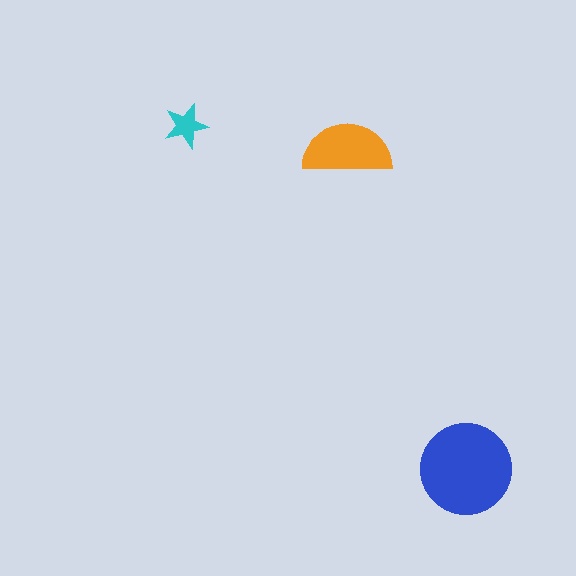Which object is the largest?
The blue circle.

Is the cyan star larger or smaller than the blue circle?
Smaller.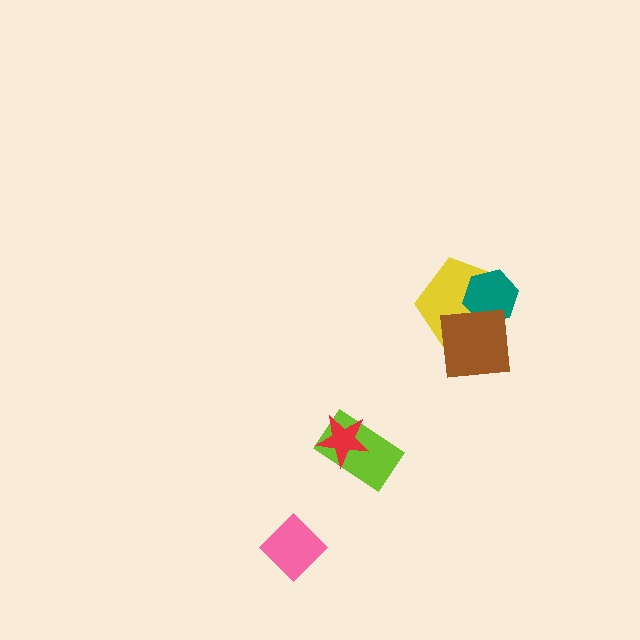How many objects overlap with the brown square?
2 objects overlap with the brown square.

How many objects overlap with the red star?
1 object overlaps with the red star.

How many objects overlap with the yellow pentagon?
2 objects overlap with the yellow pentagon.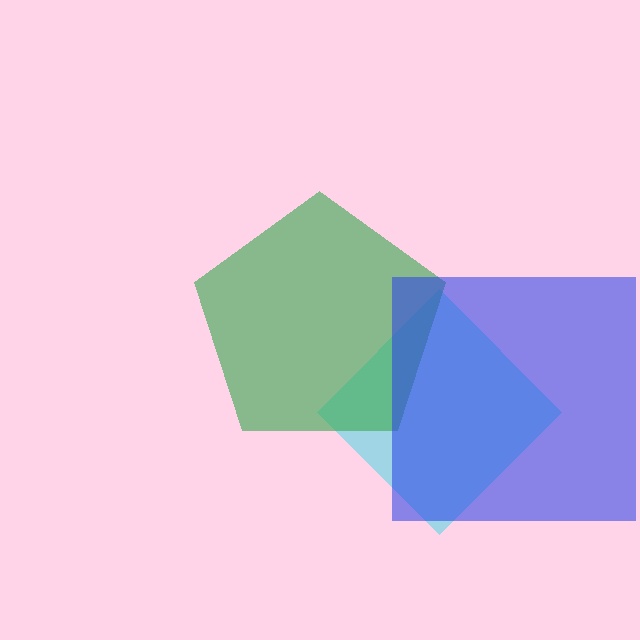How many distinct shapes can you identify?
There are 3 distinct shapes: a cyan diamond, a green pentagon, a blue square.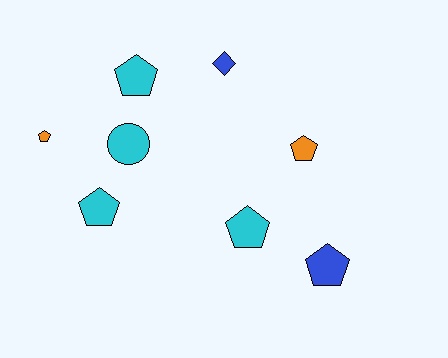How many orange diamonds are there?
There are no orange diamonds.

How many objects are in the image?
There are 8 objects.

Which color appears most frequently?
Cyan, with 4 objects.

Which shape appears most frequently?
Pentagon, with 6 objects.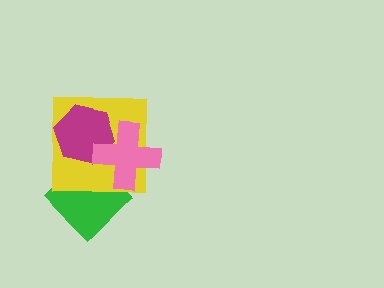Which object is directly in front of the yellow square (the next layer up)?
The magenta hexagon is directly in front of the yellow square.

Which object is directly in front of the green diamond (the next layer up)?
The yellow square is directly in front of the green diamond.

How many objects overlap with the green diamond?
3 objects overlap with the green diamond.